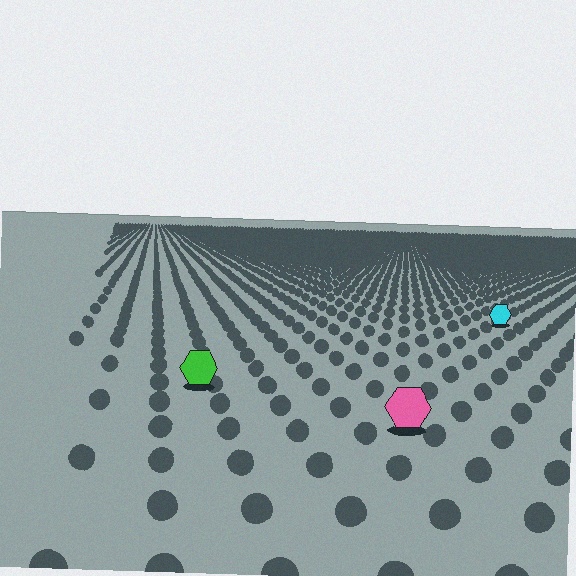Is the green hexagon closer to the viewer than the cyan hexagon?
Yes. The green hexagon is closer — you can tell from the texture gradient: the ground texture is coarser near it.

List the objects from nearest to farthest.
From nearest to farthest: the pink hexagon, the green hexagon, the cyan hexagon.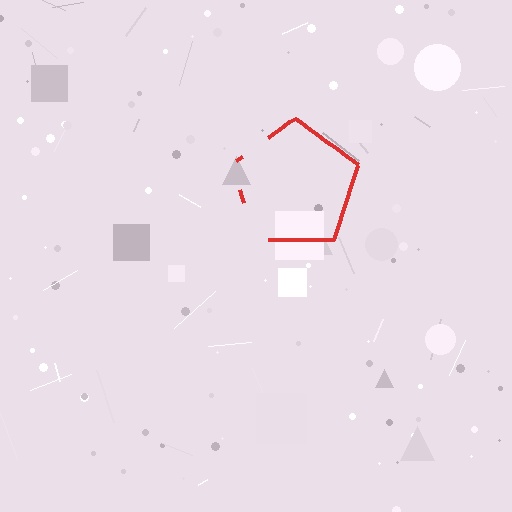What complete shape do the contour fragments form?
The contour fragments form a pentagon.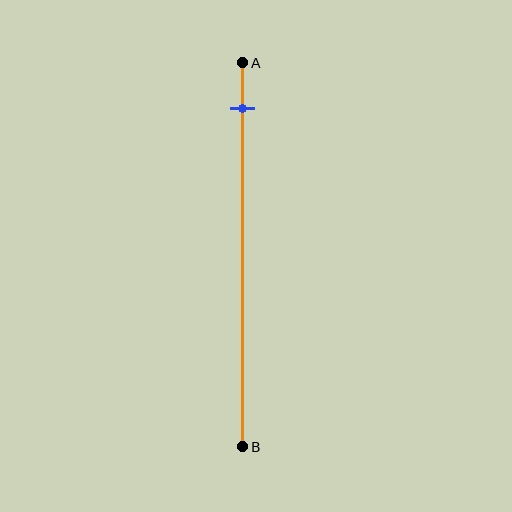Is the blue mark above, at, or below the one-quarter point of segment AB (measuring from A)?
The blue mark is above the one-quarter point of segment AB.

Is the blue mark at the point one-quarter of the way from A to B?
No, the mark is at about 10% from A, not at the 25% one-quarter point.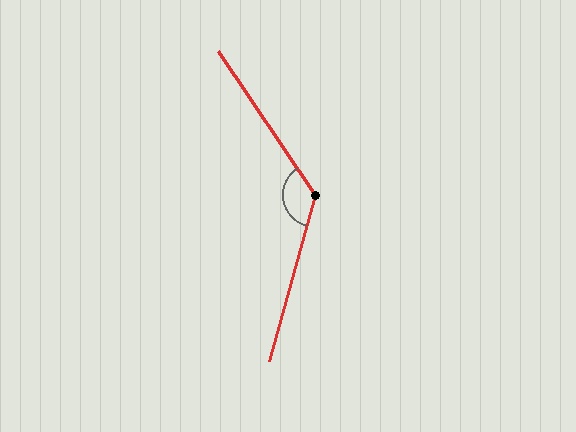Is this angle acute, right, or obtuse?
It is obtuse.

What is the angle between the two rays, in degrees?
Approximately 131 degrees.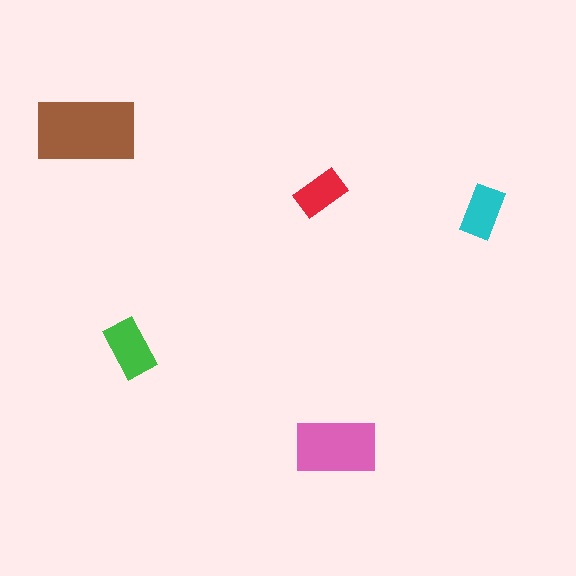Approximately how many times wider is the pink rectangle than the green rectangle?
About 1.5 times wider.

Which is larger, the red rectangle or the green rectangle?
The green one.